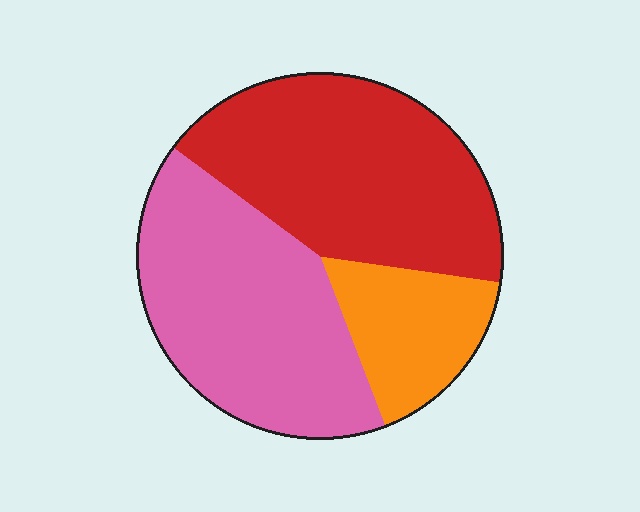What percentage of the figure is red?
Red takes up about two fifths (2/5) of the figure.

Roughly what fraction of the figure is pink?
Pink takes up about two fifths (2/5) of the figure.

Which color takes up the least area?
Orange, at roughly 15%.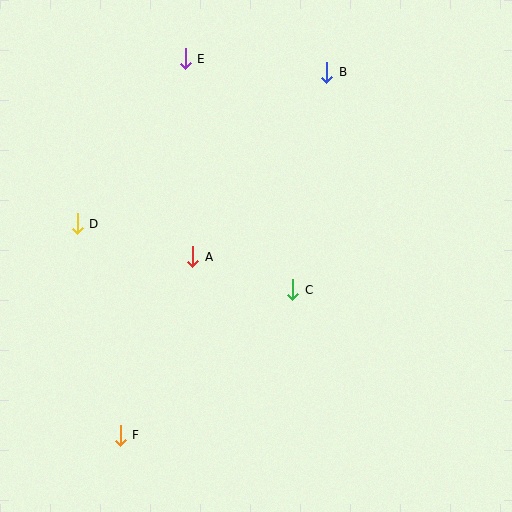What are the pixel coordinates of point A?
Point A is at (193, 257).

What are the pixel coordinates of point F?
Point F is at (120, 435).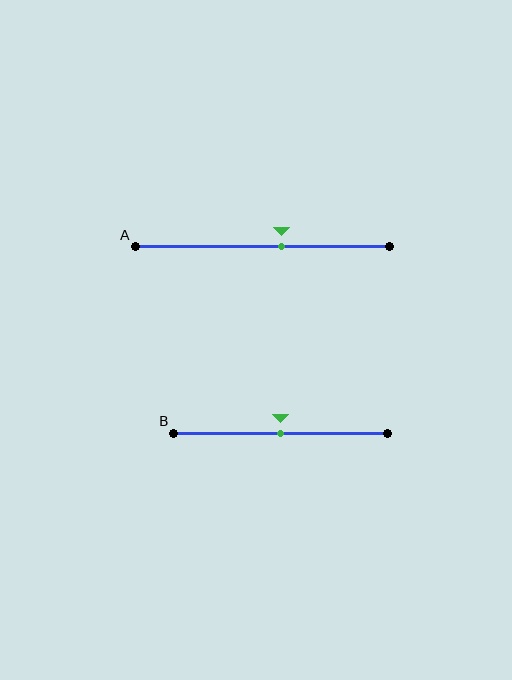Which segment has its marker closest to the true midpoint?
Segment B has its marker closest to the true midpoint.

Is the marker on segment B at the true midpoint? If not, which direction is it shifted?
Yes, the marker on segment B is at the true midpoint.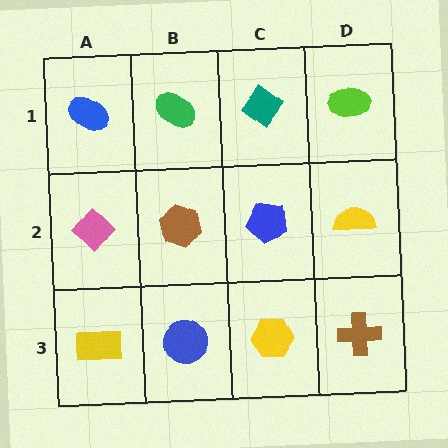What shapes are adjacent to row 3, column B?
A brown hexagon (row 2, column B), a yellow rectangle (row 3, column A), a yellow hexagon (row 3, column C).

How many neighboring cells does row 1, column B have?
3.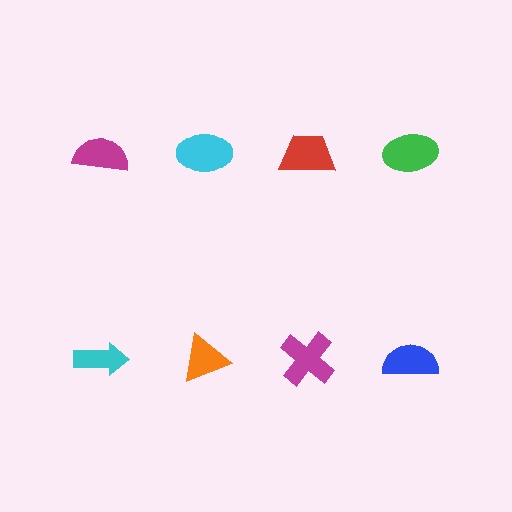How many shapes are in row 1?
4 shapes.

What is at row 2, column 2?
An orange triangle.